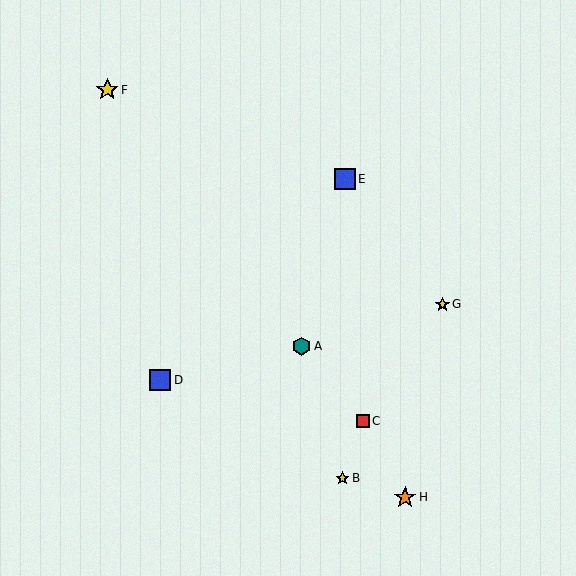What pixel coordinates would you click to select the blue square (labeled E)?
Click at (345, 179) to select the blue square E.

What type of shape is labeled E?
Shape E is a blue square.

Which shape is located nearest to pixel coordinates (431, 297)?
The yellow star (labeled G) at (442, 305) is nearest to that location.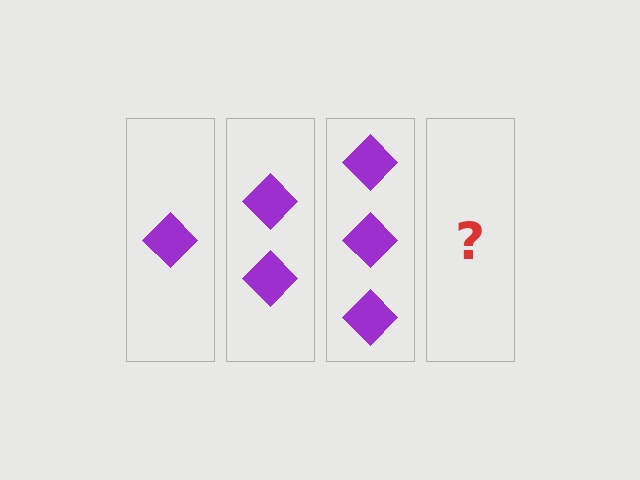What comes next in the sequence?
The next element should be 4 diamonds.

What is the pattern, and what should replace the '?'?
The pattern is that each step adds one more diamond. The '?' should be 4 diamonds.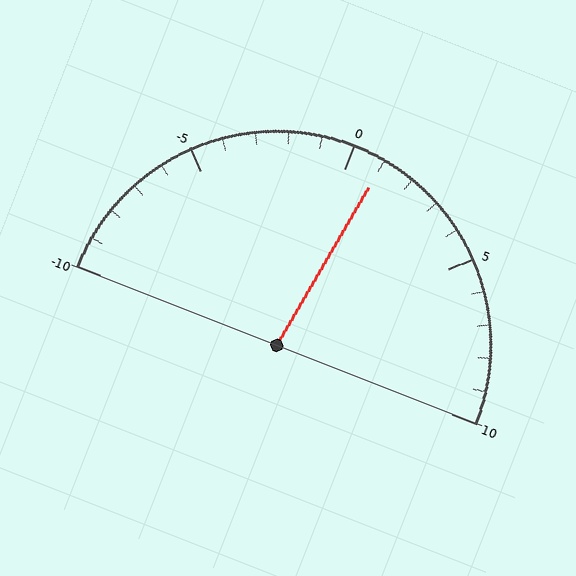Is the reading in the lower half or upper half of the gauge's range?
The reading is in the upper half of the range (-10 to 10).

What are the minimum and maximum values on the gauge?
The gauge ranges from -10 to 10.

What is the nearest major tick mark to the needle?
The nearest major tick mark is 0.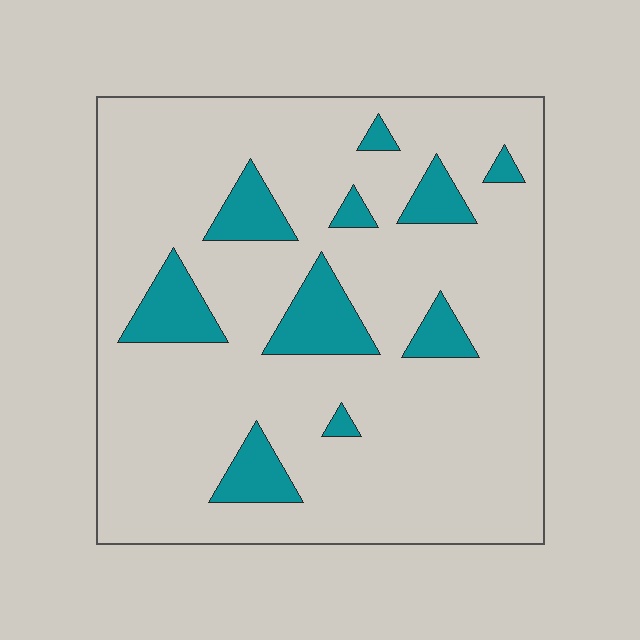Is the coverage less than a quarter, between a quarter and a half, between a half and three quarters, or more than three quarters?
Less than a quarter.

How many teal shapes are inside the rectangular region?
10.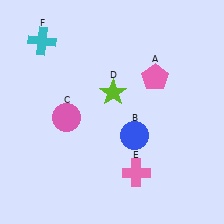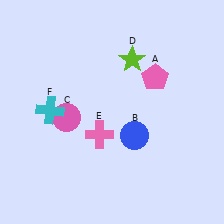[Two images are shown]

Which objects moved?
The objects that moved are: the lime star (D), the pink cross (E), the cyan cross (F).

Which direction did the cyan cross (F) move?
The cyan cross (F) moved down.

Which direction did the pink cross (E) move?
The pink cross (E) moved up.